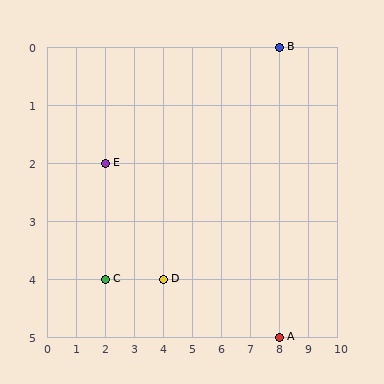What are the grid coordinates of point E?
Point E is at grid coordinates (2, 2).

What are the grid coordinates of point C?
Point C is at grid coordinates (2, 4).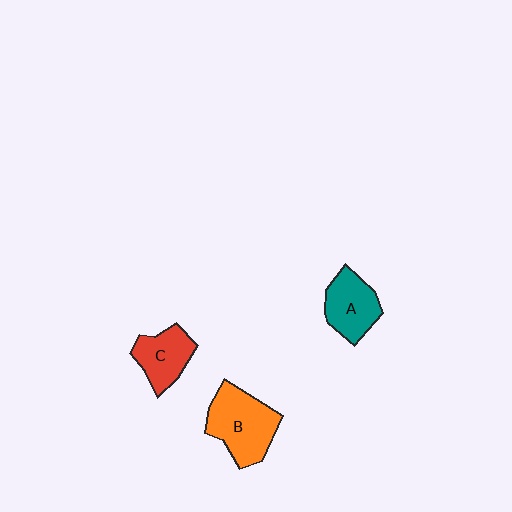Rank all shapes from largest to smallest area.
From largest to smallest: B (orange), A (teal), C (red).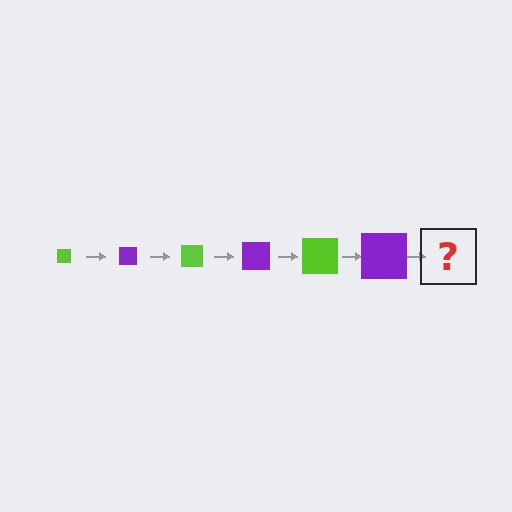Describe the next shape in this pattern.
It should be a lime square, larger than the previous one.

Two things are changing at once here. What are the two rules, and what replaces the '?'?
The two rules are that the square grows larger each step and the color cycles through lime and purple. The '?' should be a lime square, larger than the previous one.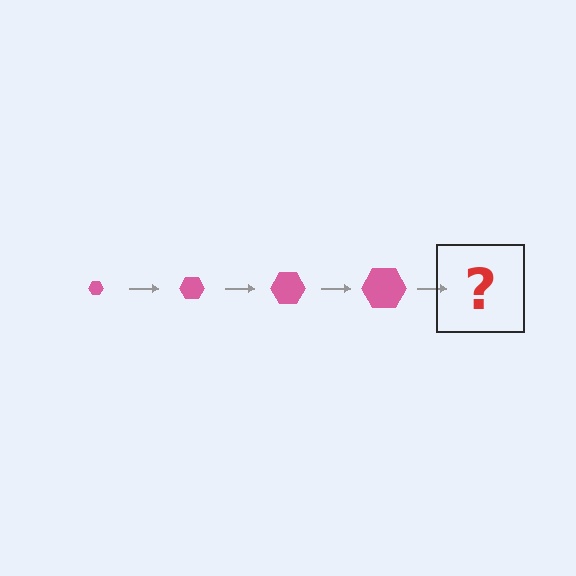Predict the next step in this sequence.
The next step is a pink hexagon, larger than the previous one.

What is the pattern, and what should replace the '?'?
The pattern is that the hexagon gets progressively larger each step. The '?' should be a pink hexagon, larger than the previous one.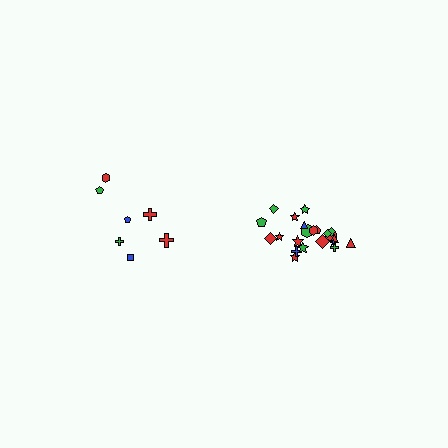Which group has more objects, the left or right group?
The right group.